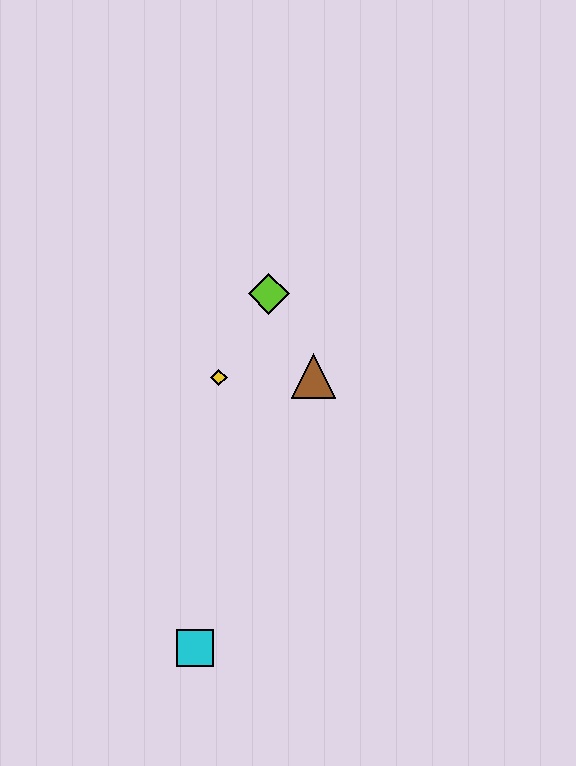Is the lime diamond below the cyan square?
No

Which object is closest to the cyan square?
The yellow diamond is closest to the cyan square.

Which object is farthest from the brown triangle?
The cyan square is farthest from the brown triangle.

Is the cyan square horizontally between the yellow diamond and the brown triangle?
No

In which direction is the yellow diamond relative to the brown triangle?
The yellow diamond is to the left of the brown triangle.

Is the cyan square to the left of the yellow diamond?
Yes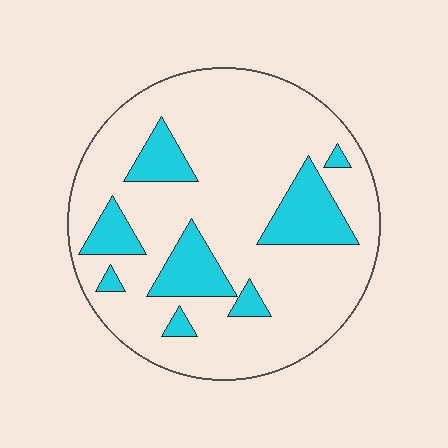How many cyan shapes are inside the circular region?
8.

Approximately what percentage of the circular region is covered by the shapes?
Approximately 20%.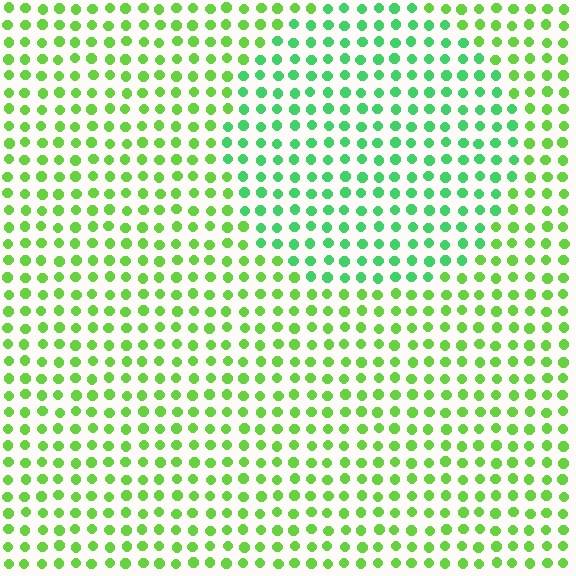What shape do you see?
I see a circle.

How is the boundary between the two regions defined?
The boundary is defined purely by a slight shift in hue (about 32 degrees). Spacing, size, and orientation are identical on both sides.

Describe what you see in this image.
The image is filled with small lime elements in a uniform arrangement. A circle-shaped region is visible where the elements are tinted to a slightly different hue, forming a subtle color boundary.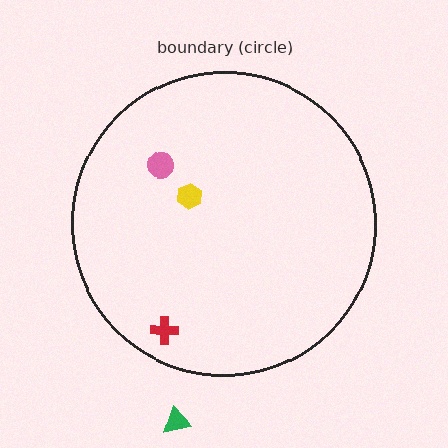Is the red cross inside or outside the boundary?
Inside.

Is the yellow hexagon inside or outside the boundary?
Inside.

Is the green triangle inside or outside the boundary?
Outside.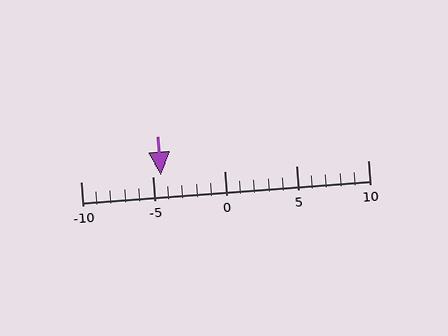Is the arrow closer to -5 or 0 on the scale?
The arrow is closer to -5.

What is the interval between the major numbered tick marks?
The major tick marks are spaced 5 units apart.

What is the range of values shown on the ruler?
The ruler shows values from -10 to 10.